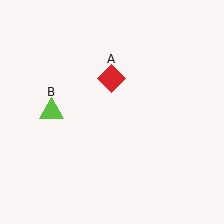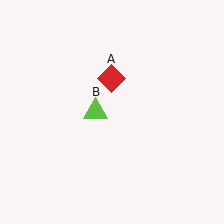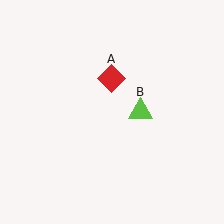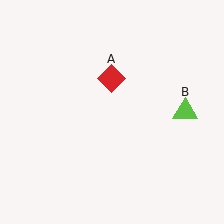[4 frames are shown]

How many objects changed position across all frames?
1 object changed position: lime triangle (object B).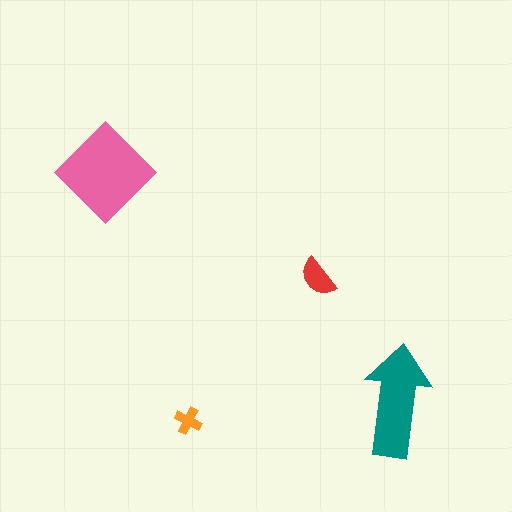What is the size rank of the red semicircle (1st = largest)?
3rd.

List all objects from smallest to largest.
The orange cross, the red semicircle, the teal arrow, the pink diamond.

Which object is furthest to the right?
The teal arrow is rightmost.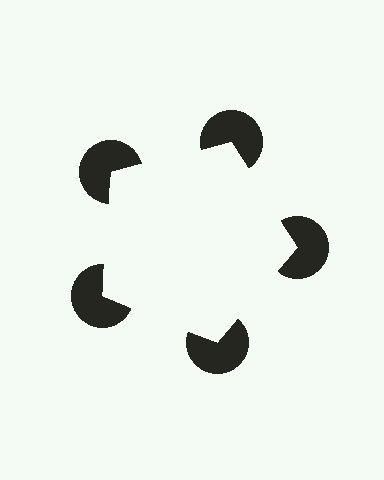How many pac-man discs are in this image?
There are 5 — one at each vertex of the illusory pentagon.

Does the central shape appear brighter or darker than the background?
It typically appears slightly brighter than the background, even though no actual brightness change is drawn.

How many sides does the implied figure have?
5 sides.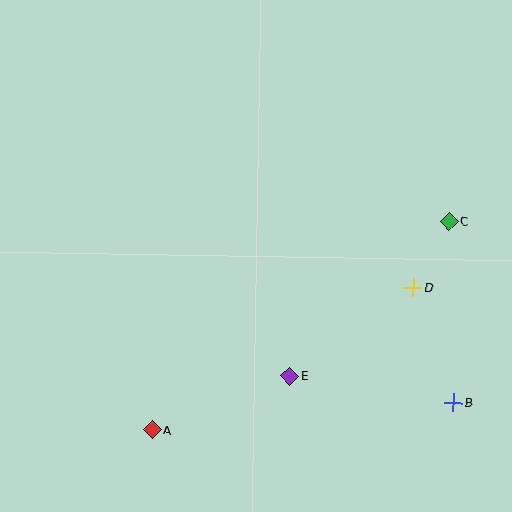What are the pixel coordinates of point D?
Point D is at (413, 287).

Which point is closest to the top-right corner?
Point C is closest to the top-right corner.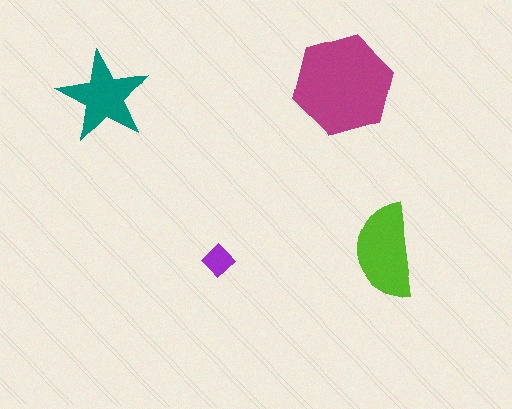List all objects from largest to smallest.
The magenta hexagon, the lime semicircle, the teal star, the purple diamond.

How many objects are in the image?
There are 4 objects in the image.